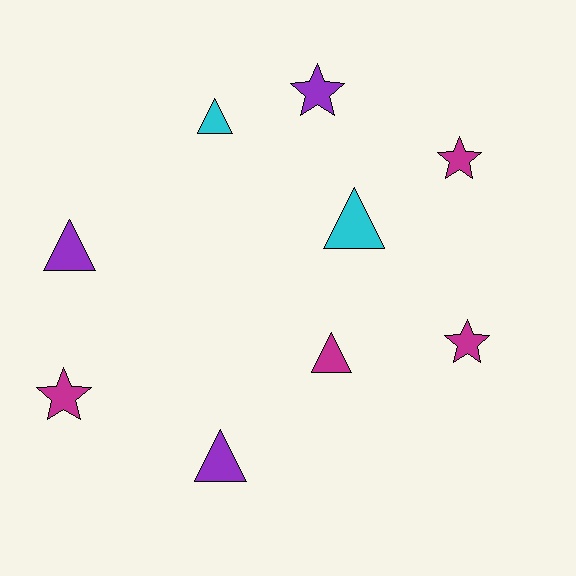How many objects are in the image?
There are 9 objects.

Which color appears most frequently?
Magenta, with 4 objects.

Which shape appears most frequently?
Triangle, with 5 objects.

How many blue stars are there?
There are no blue stars.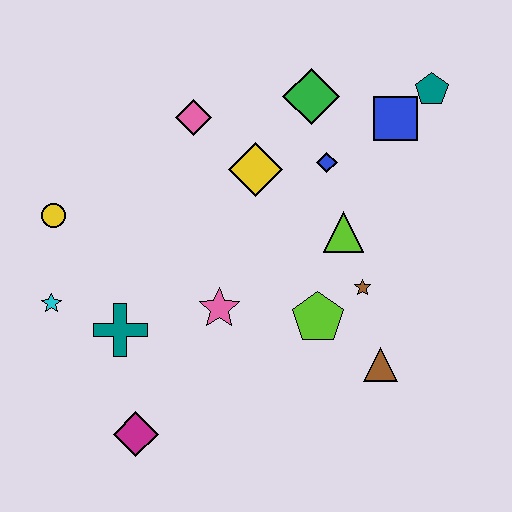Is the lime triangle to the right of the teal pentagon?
No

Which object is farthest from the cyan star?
The teal pentagon is farthest from the cyan star.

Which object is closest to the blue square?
The teal pentagon is closest to the blue square.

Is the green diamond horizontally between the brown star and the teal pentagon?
No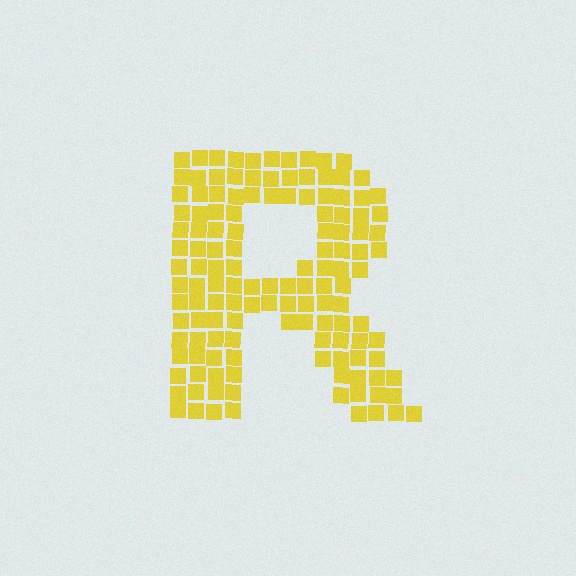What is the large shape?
The large shape is the letter R.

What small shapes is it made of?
It is made of small squares.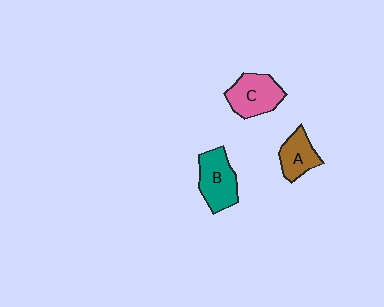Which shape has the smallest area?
Shape A (brown).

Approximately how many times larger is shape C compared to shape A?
Approximately 1.4 times.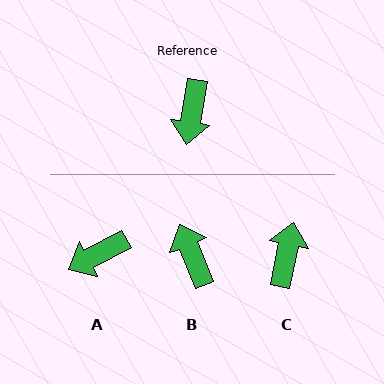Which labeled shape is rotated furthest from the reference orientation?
C, about 178 degrees away.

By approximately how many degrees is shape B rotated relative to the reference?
Approximately 148 degrees clockwise.